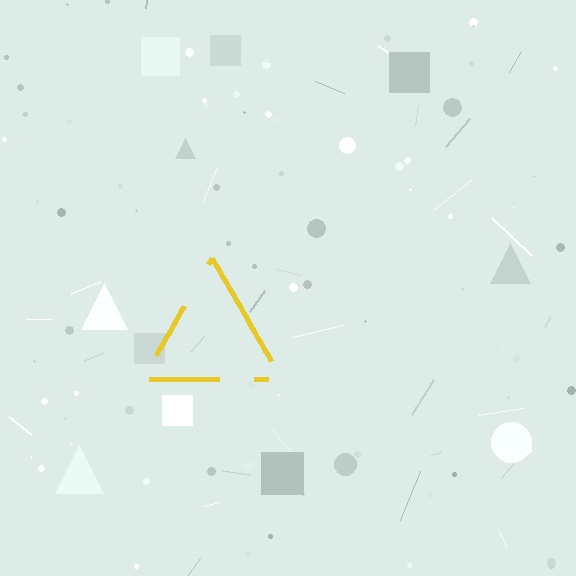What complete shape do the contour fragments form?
The contour fragments form a triangle.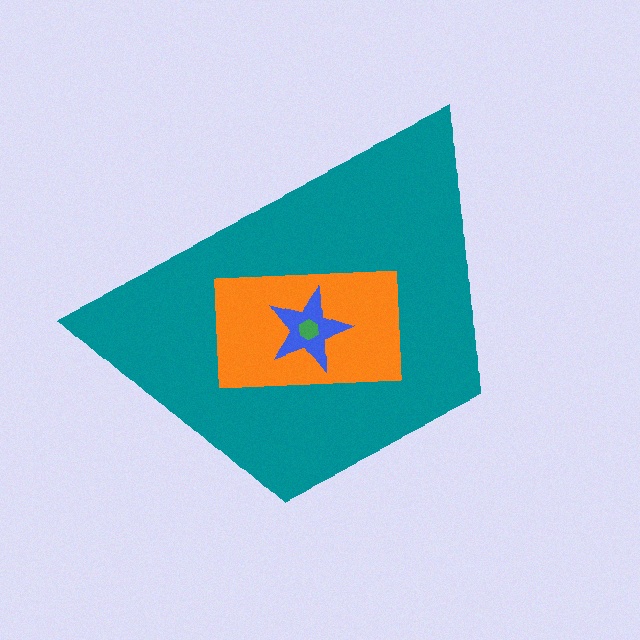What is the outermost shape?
The teal trapezoid.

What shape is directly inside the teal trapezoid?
The orange rectangle.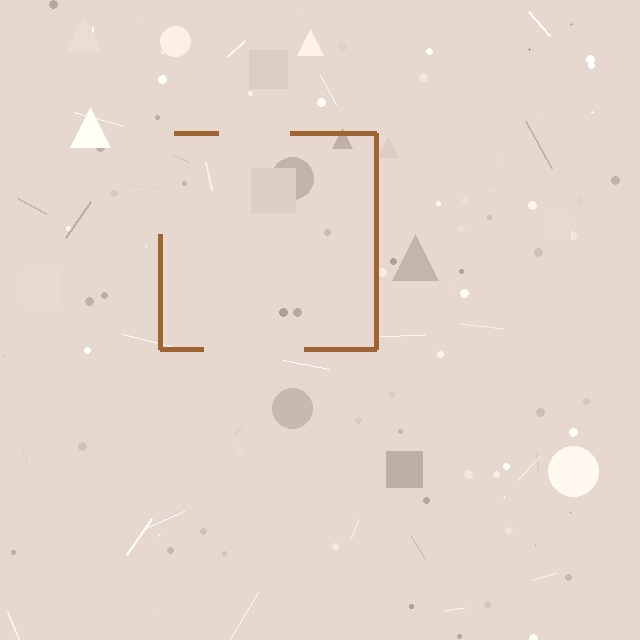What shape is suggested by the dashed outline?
The dashed outline suggests a square.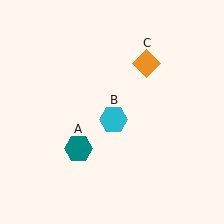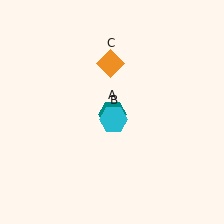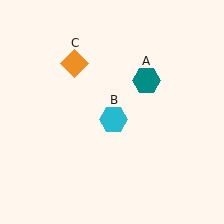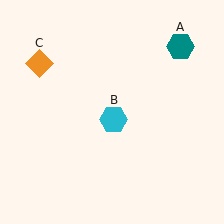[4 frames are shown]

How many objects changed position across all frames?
2 objects changed position: teal hexagon (object A), orange diamond (object C).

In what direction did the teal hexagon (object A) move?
The teal hexagon (object A) moved up and to the right.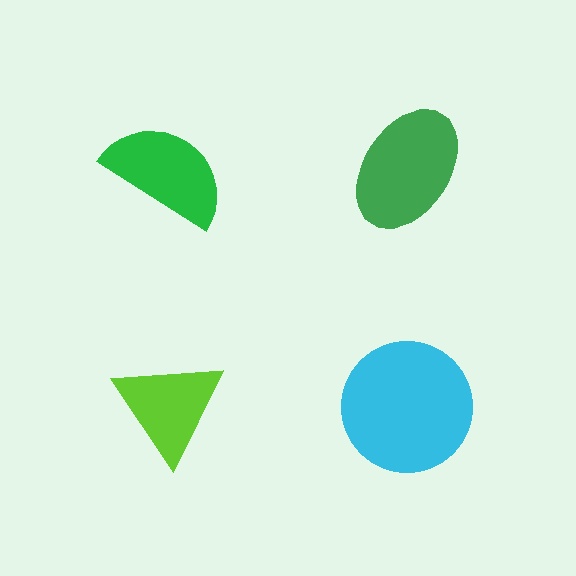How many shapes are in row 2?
2 shapes.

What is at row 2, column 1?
A lime triangle.